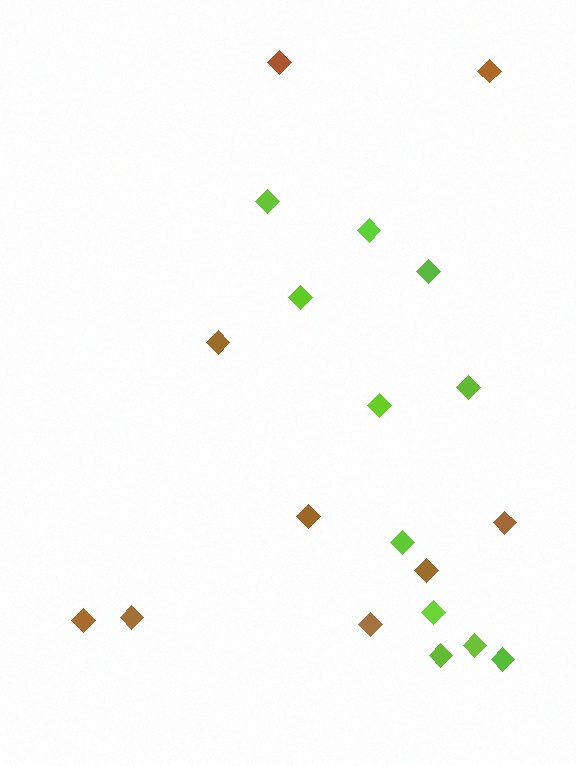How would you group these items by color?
There are 2 groups: one group of brown diamonds (9) and one group of lime diamonds (11).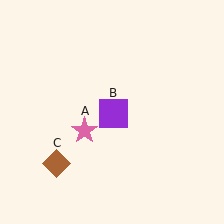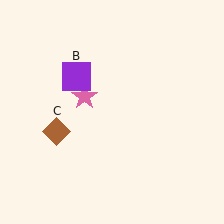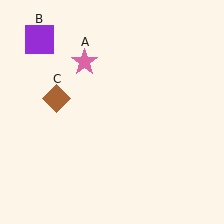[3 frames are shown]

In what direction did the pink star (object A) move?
The pink star (object A) moved up.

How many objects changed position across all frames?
3 objects changed position: pink star (object A), purple square (object B), brown diamond (object C).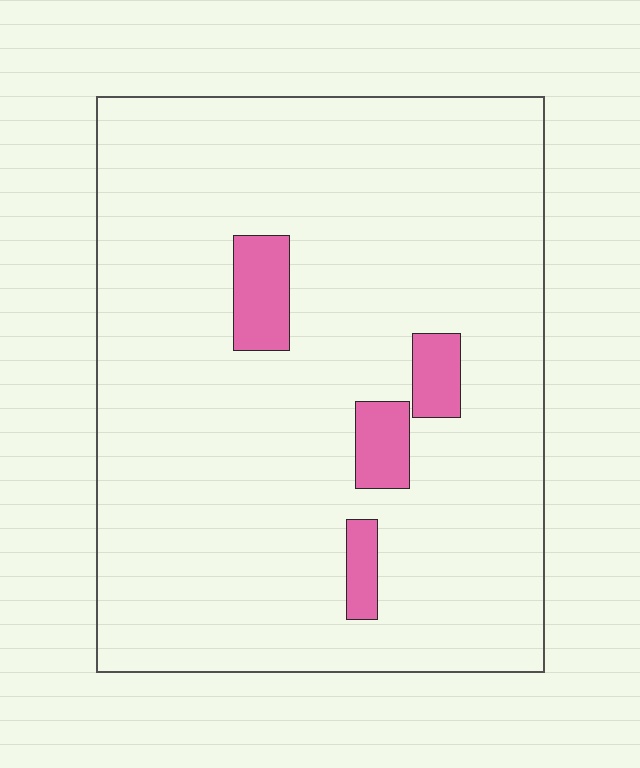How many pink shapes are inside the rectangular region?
4.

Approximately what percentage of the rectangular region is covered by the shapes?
Approximately 5%.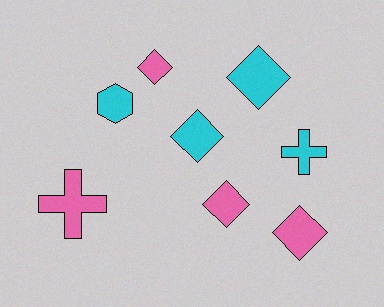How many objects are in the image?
There are 8 objects.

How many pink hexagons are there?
There are no pink hexagons.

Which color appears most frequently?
Pink, with 4 objects.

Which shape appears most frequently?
Diamond, with 5 objects.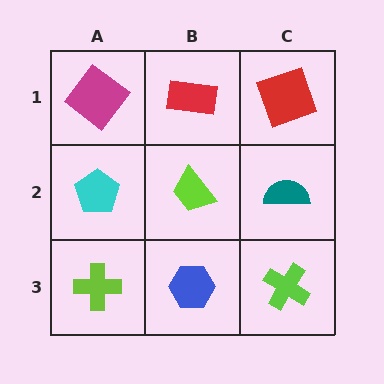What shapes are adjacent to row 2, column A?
A magenta diamond (row 1, column A), a lime cross (row 3, column A), a lime trapezoid (row 2, column B).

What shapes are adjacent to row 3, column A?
A cyan pentagon (row 2, column A), a blue hexagon (row 3, column B).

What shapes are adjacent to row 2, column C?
A red square (row 1, column C), a lime cross (row 3, column C), a lime trapezoid (row 2, column B).